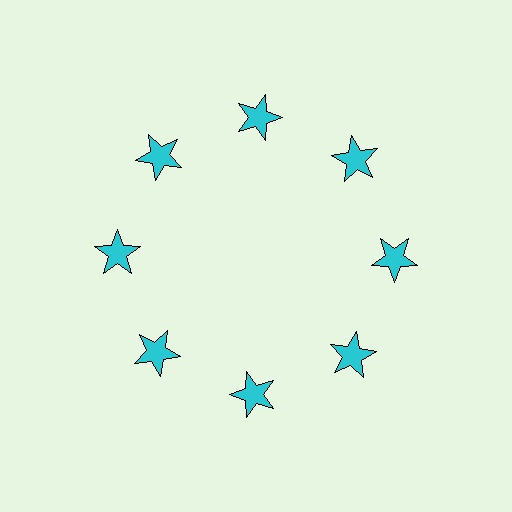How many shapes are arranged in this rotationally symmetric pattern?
There are 8 shapes, arranged in 8 groups of 1.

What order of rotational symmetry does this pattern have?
This pattern has 8-fold rotational symmetry.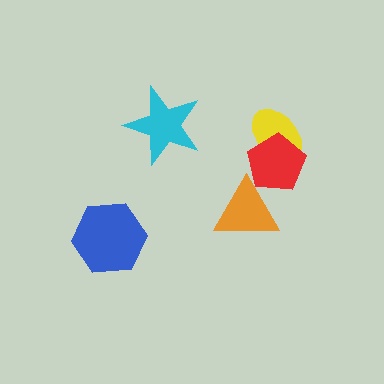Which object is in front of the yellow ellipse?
The red pentagon is in front of the yellow ellipse.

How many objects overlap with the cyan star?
0 objects overlap with the cyan star.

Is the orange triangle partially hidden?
No, no other shape covers it.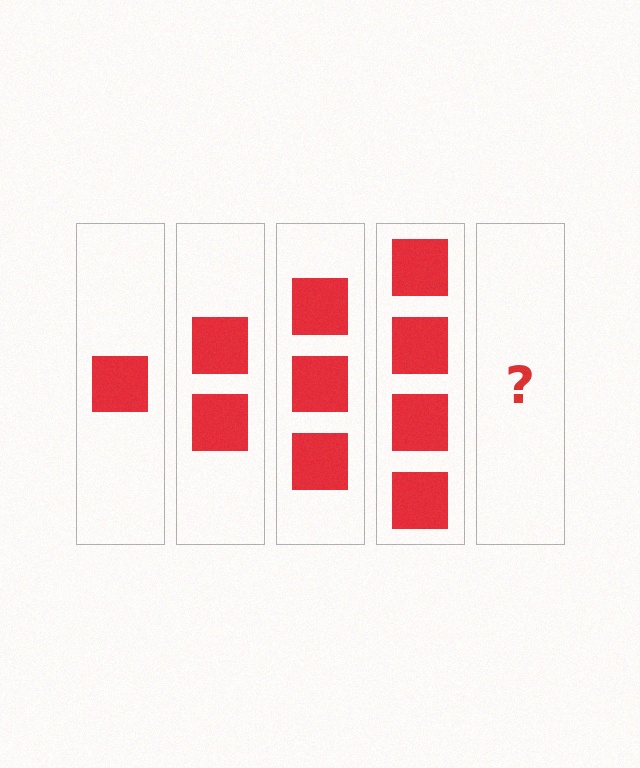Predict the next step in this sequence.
The next step is 5 squares.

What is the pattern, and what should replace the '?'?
The pattern is that each step adds one more square. The '?' should be 5 squares.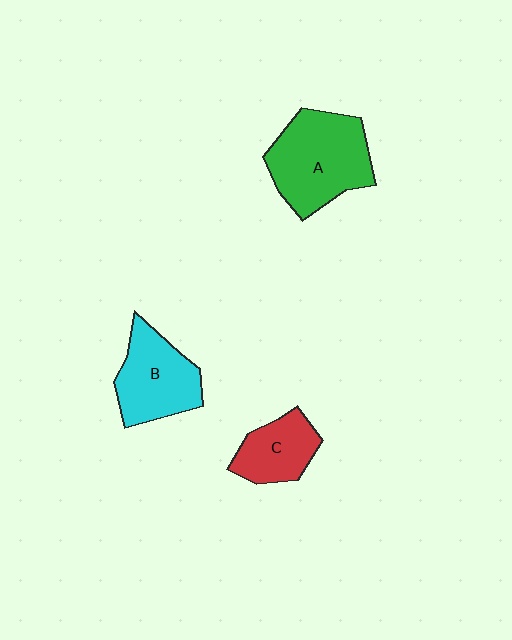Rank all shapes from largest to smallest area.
From largest to smallest: A (green), B (cyan), C (red).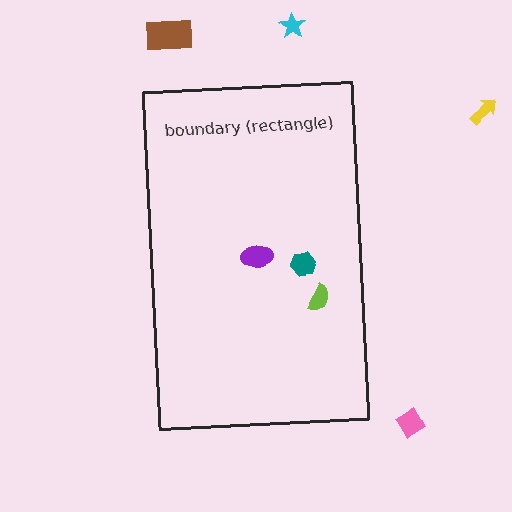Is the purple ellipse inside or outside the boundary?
Inside.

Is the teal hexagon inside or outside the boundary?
Inside.